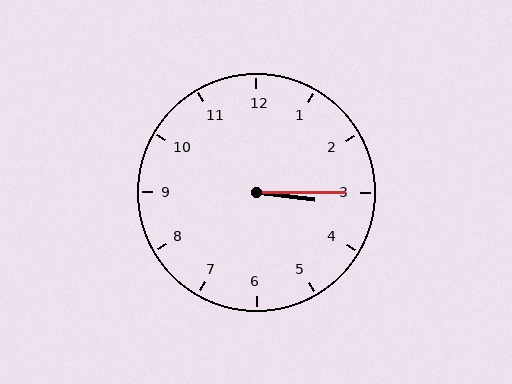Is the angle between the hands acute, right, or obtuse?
It is acute.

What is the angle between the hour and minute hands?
Approximately 8 degrees.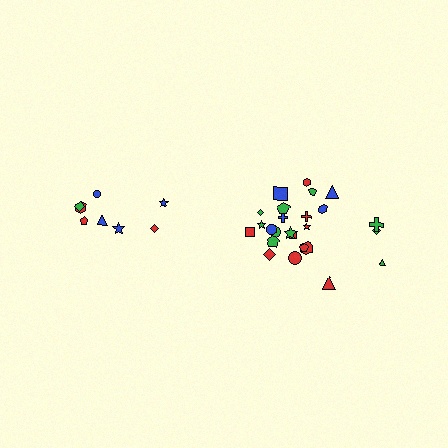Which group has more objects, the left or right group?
The right group.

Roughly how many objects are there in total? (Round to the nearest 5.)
Roughly 35 objects in total.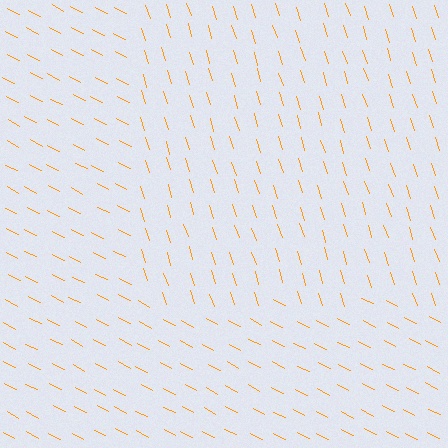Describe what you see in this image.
The image is filled with small orange line segments. A rectangle region in the image has lines oriented differently from the surrounding lines, creating a visible texture boundary.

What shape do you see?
I see a rectangle.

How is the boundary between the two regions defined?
The boundary is defined purely by a change in line orientation (approximately 45 degrees difference). All lines are the same color and thickness.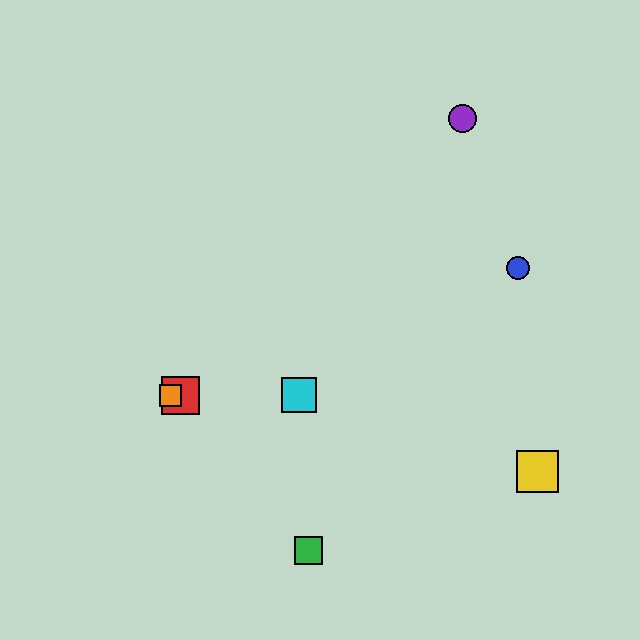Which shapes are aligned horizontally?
The red square, the orange square, the cyan square are aligned horizontally.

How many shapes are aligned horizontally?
3 shapes (the red square, the orange square, the cyan square) are aligned horizontally.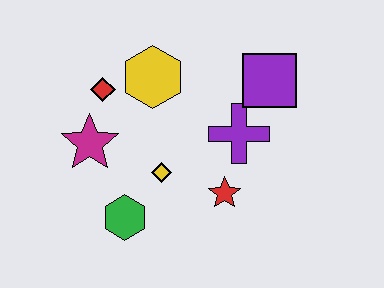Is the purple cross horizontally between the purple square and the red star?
Yes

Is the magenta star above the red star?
Yes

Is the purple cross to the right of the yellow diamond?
Yes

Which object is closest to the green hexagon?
The yellow diamond is closest to the green hexagon.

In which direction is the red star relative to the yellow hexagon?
The red star is below the yellow hexagon.